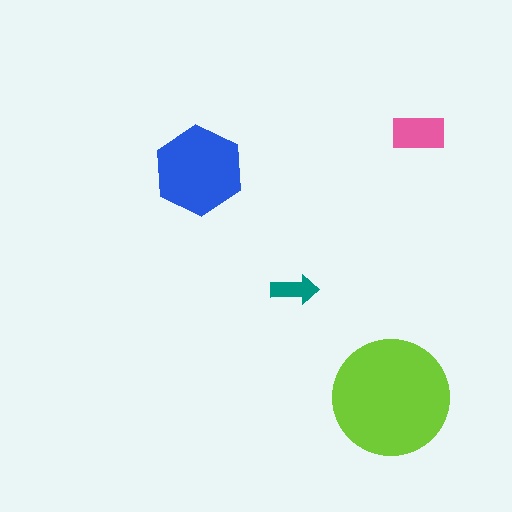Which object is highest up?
The pink rectangle is topmost.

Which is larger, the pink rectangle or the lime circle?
The lime circle.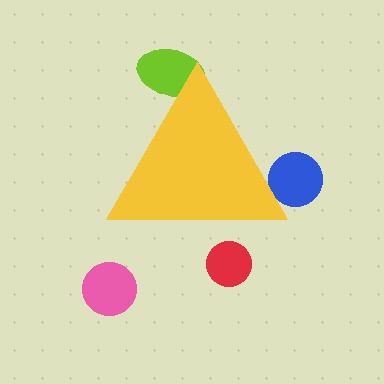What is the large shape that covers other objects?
A yellow triangle.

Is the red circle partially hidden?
Yes, the red circle is partially hidden behind the yellow triangle.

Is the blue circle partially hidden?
Yes, the blue circle is partially hidden behind the yellow triangle.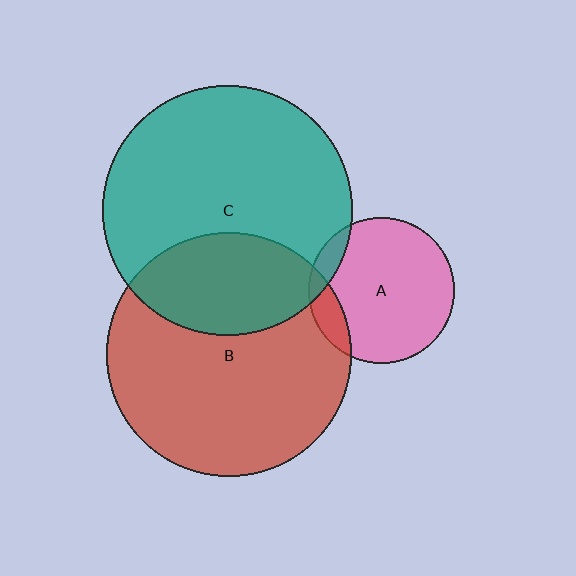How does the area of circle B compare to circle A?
Approximately 2.8 times.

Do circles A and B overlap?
Yes.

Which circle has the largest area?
Circle C (teal).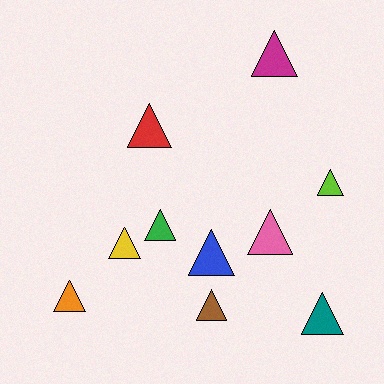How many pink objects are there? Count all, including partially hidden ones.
There is 1 pink object.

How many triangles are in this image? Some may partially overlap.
There are 10 triangles.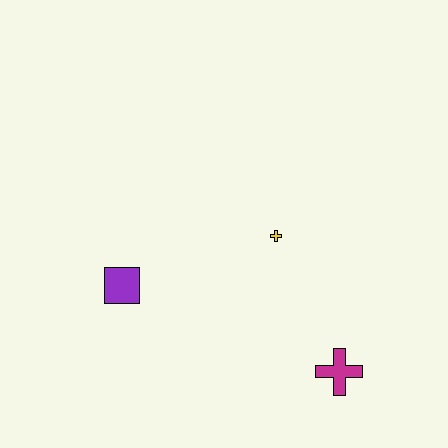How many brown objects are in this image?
There are no brown objects.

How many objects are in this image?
There are 3 objects.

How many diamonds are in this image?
There are no diamonds.